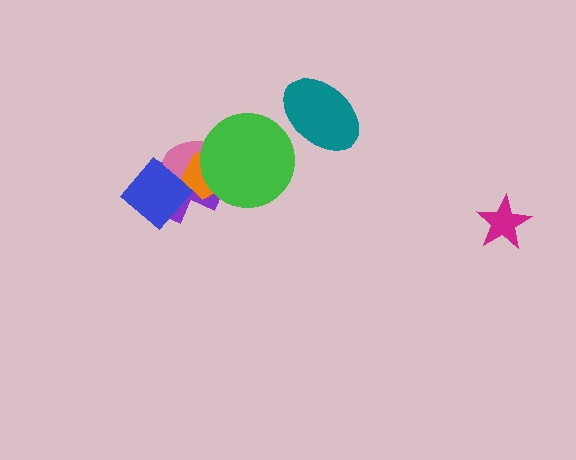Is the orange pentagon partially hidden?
Yes, it is partially covered by another shape.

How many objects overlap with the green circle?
3 objects overlap with the green circle.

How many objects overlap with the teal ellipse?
0 objects overlap with the teal ellipse.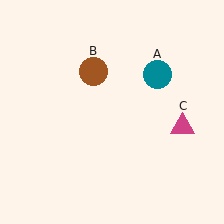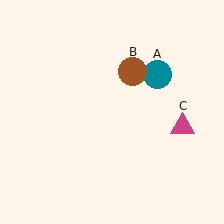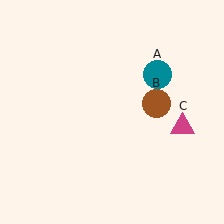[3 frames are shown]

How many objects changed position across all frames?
1 object changed position: brown circle (object B).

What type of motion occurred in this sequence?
The brown circle (object B) rotated clockwise around the center of the scene.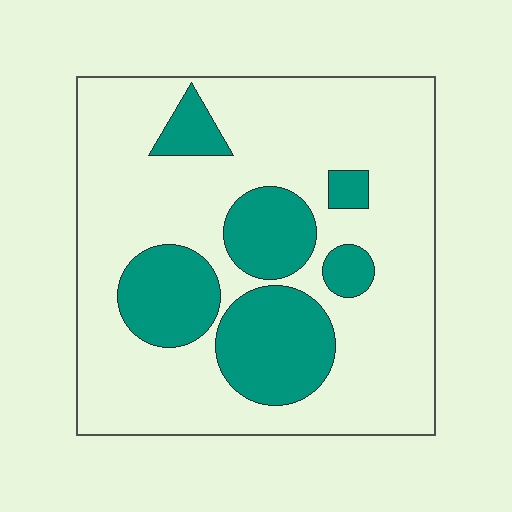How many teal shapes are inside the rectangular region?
6.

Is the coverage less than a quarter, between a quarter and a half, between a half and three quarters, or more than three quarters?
Between a quarter and a half.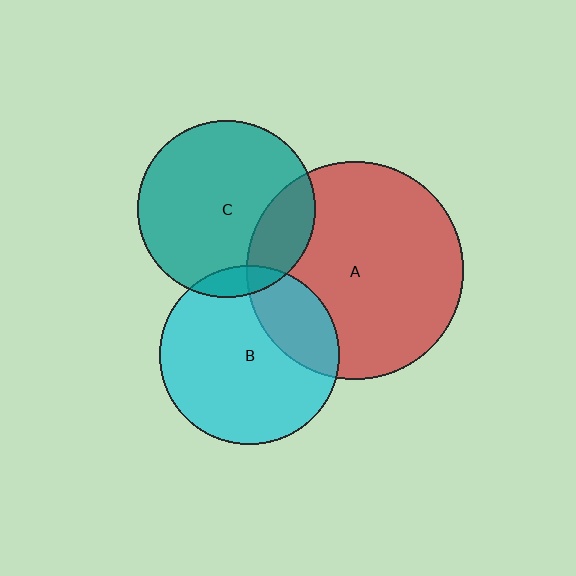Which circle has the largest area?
Circle A (red).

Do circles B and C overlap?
Yes.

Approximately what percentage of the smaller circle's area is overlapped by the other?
Approximately 10%.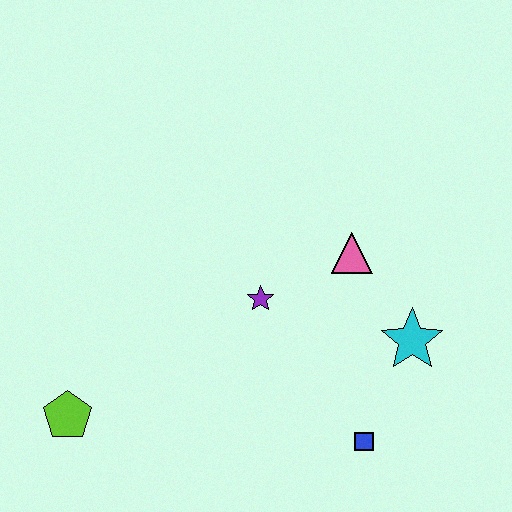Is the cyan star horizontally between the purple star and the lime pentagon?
No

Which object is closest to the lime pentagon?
The purple star is closest to the lime pentagon.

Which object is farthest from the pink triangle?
The lime pentagon is farthest from the pink triangle.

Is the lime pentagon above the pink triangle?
No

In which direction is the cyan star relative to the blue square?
The cyan star is above the blue square.